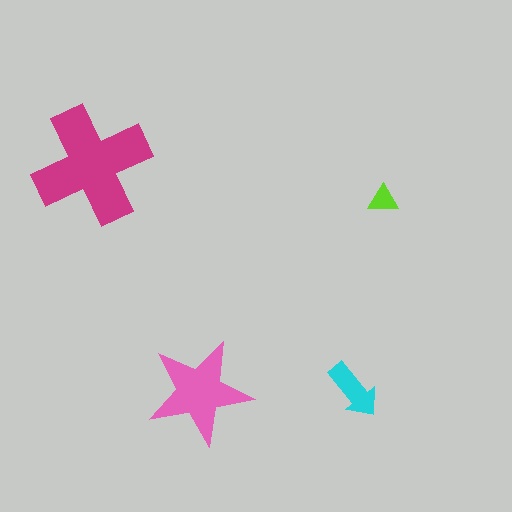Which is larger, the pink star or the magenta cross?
The magenta cross.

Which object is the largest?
The magenta cross.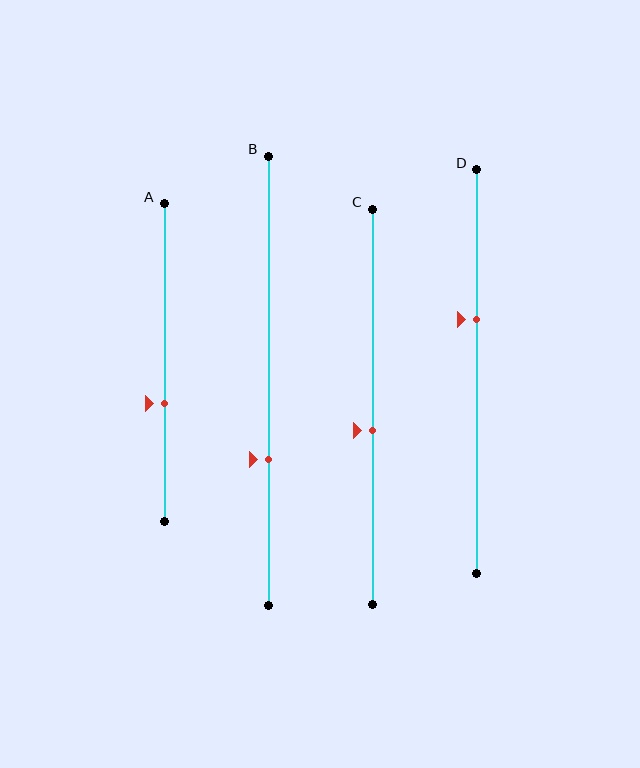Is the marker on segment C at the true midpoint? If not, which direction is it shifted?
No, the marker on segment C is shifted downward by about 6% of the segment length.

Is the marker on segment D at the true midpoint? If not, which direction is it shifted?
No, the marker on segment D is shifted upward by about 13% of the segment length.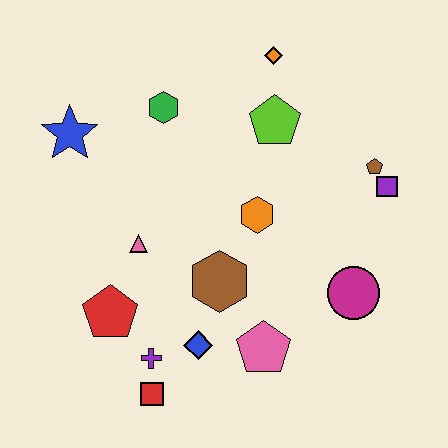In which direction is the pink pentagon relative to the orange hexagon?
The pink pentagon is below the orange hexagon.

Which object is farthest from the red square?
The orange diamond is farthest from the red square.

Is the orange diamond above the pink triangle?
Yes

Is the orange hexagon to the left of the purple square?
Yes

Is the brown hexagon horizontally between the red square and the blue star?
No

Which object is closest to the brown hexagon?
The blue diamond is closest to the brown hexagon.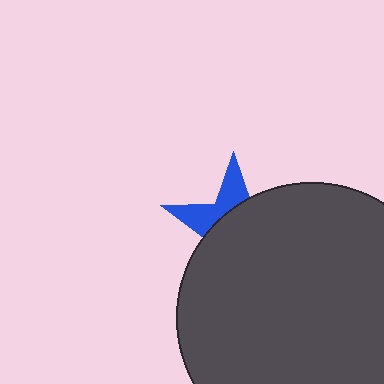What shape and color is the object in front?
The object in front is a dark gray circle.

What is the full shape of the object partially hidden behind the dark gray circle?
The partially hidden object is a blue star.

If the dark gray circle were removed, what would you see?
You would see the complete blue star.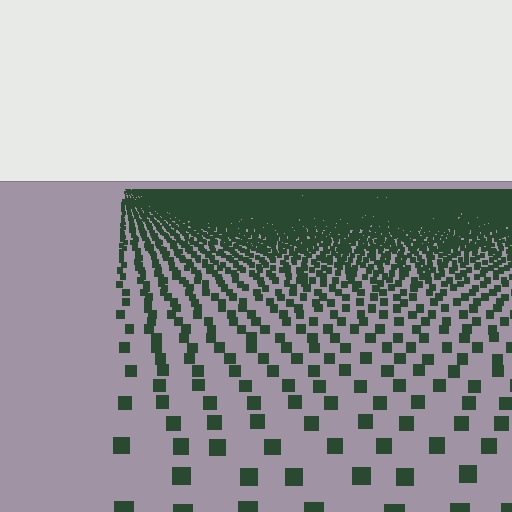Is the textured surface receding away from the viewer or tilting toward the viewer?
The surface is receding away from the viewer. Texture elements get smaller and denser toward the top.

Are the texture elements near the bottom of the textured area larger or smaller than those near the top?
Larger. Near the bottom, elements are closer to the viewer and appear at a bigger on-screen size.